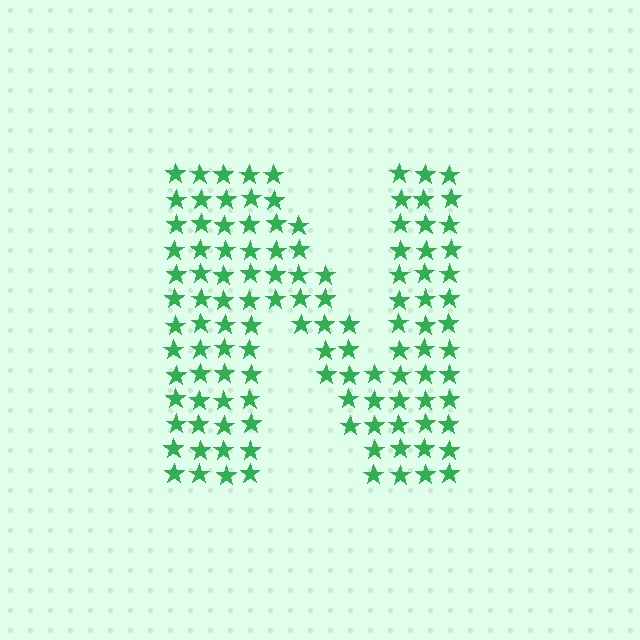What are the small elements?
The small elements are stars.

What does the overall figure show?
The overall figure shows the letter N.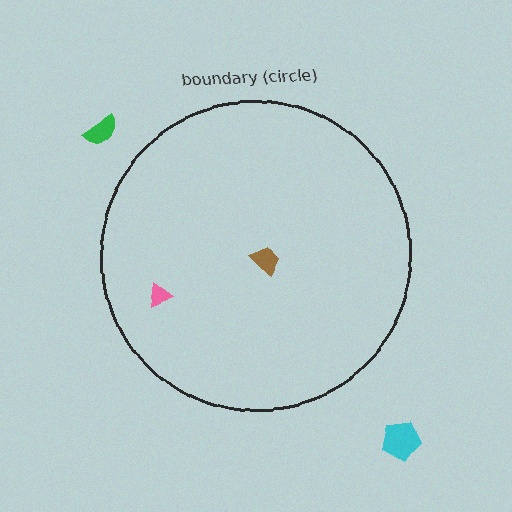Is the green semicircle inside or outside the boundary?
Outside.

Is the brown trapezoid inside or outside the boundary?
Inside.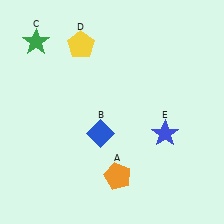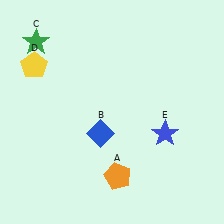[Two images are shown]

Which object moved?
The yellow pentagon (D) moved left.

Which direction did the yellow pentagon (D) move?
The yellow pentagon (D) moved left.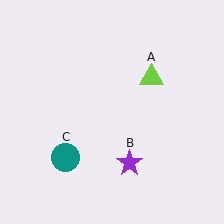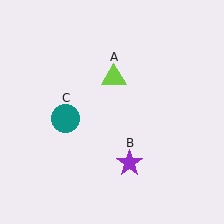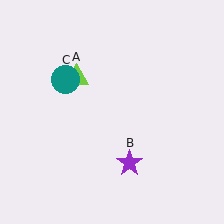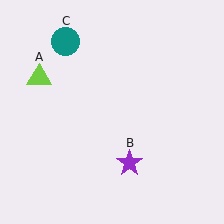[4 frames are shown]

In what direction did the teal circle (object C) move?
The teal circle (object C) moved up.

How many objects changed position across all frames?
2 objects changed position: lime triangle (object A), teal circle (object C).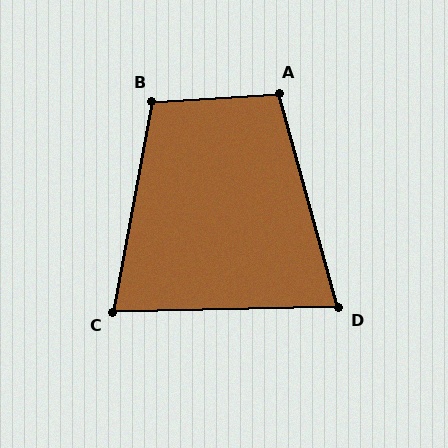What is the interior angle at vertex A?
Approximately 102 degrees (obtuse).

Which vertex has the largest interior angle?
B, at approximately 104 degrees.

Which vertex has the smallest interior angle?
D, at approximately 76 degrees.